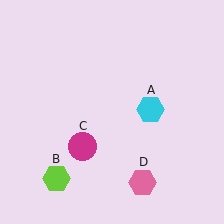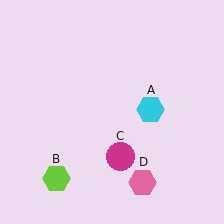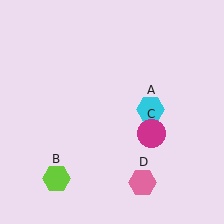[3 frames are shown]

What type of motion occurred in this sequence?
The magenta circle (object C) rotated counterclockwise around the center of the scene.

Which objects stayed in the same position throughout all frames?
Cyan hexagon (object A) and lime hexagon (object B) and pink hexagon (object D) remained stationary.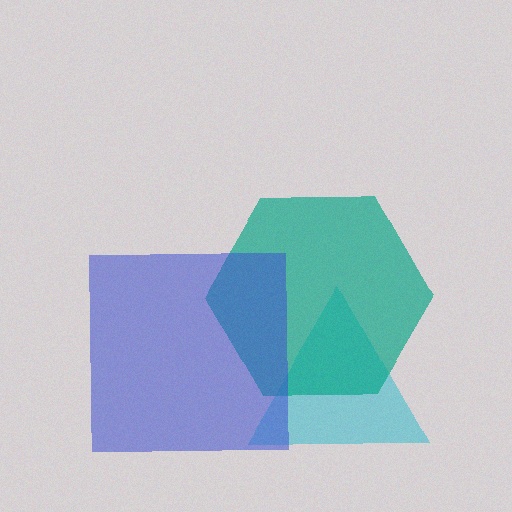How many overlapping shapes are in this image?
There are 3 overlapping shapes in the image.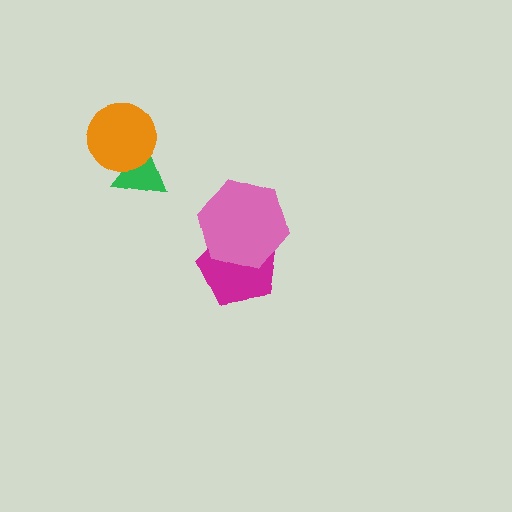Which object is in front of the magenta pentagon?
The pink hexagon is in front of the magenta pentagon.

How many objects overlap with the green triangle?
1 object overlaps with the green triangle.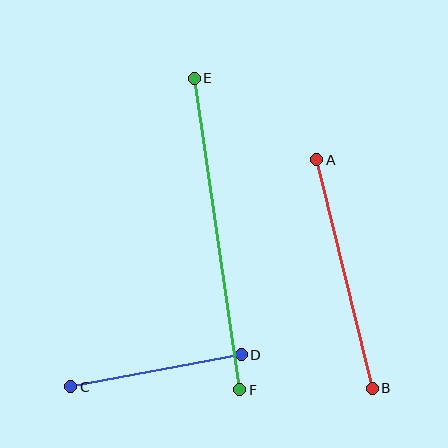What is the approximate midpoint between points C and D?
The midpoint is at approximately (156, 371) pixels.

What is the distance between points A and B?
The distance is approximately 235 pixels.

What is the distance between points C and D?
The distance is approximately 173 pixels.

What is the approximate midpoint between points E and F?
The midpoint is at approximately (217, 234) pixels.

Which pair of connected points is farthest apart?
Points E and F are farthest apart.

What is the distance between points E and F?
The distance is approximately 315 pixels.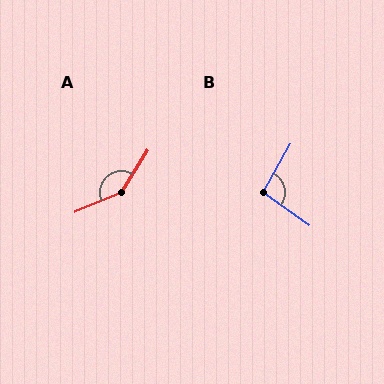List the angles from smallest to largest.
B (96°), A (144°).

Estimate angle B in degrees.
Approximately 96 degrees.